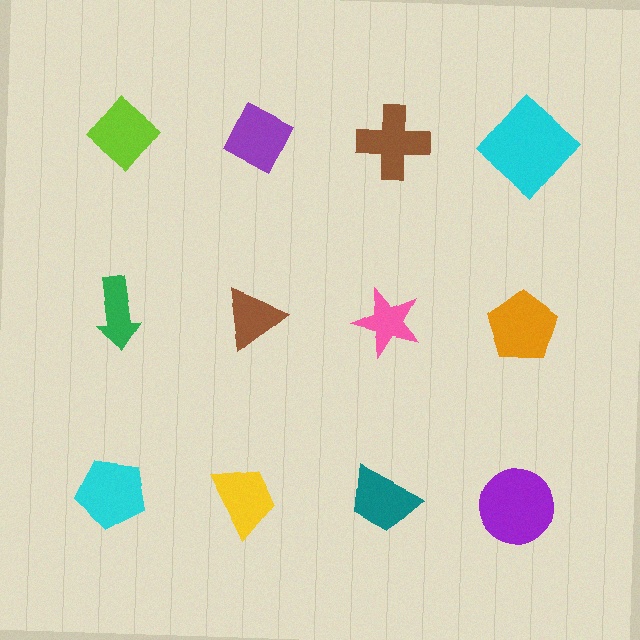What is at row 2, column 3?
A pink star.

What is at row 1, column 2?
A purple diamond.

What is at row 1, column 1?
A lime diamond.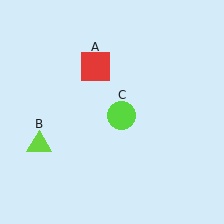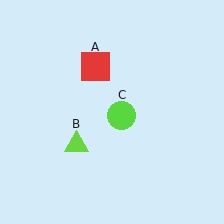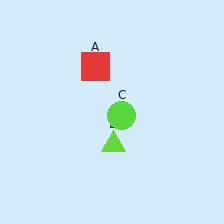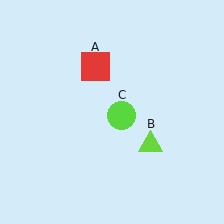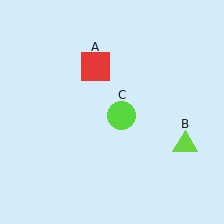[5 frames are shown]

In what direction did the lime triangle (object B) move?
The lime triangle (object B) moved right.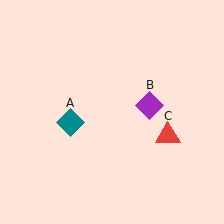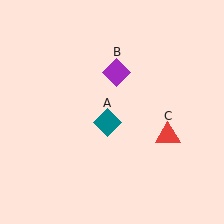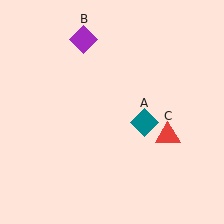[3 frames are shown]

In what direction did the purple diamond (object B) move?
The purple diamond (object B) moved up and to the left.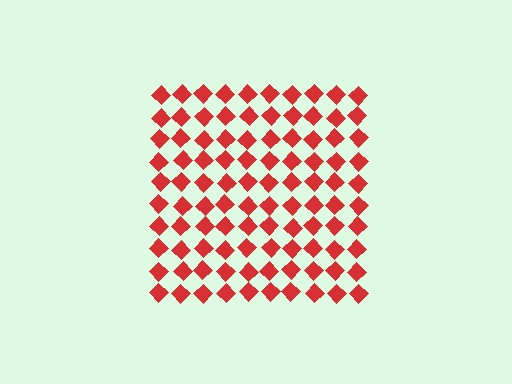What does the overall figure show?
The overall figure shows a square.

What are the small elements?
The small elements are diamonds.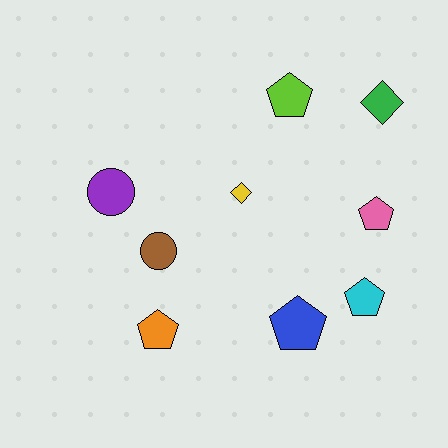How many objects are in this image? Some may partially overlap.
There are 9 objects.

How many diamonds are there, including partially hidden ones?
There are 2 diamonds.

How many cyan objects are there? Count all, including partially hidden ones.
There is 1 cyan object.